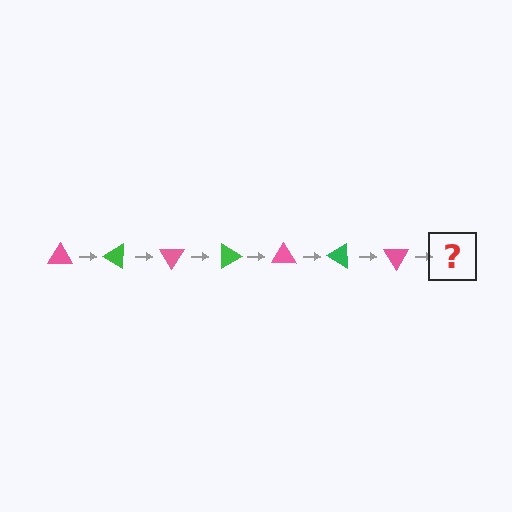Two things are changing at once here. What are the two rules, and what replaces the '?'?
The two rules are that it rotates 30 degrees each step and the color cycles through pink and green. The '?' should be a green triangle, rotated 210 degrees from the start.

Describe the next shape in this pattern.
It should be a green triangle, rotated 210 degrees from the start.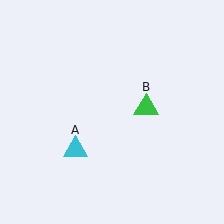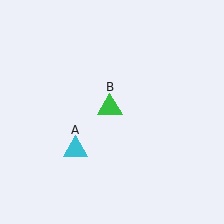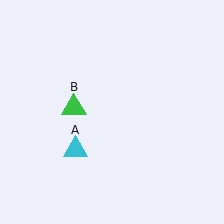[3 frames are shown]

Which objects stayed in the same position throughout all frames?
Cyan triangle (object A) remained stationary.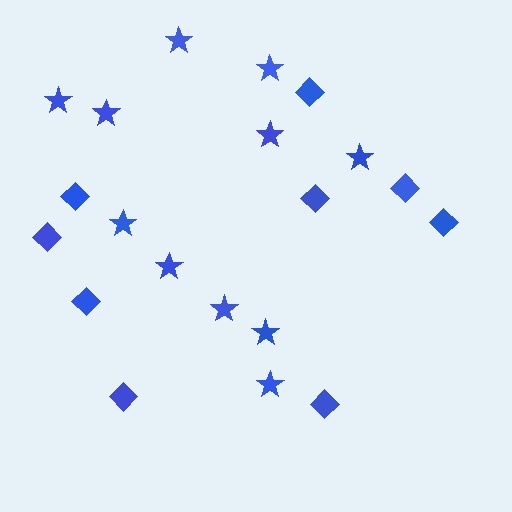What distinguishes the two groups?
There are 2 groups: one group of diamonds (9) and one group of stars (11).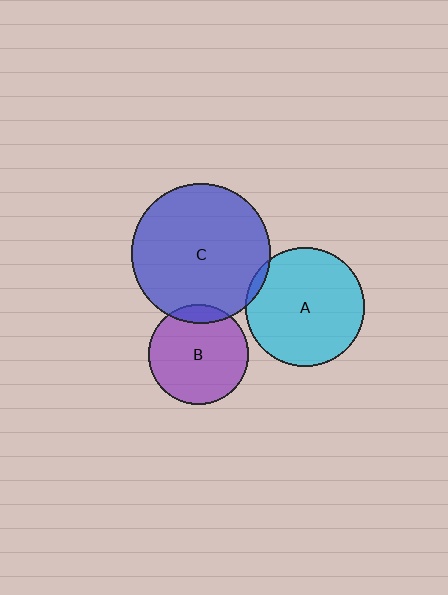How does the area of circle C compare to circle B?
Approximately 2.0 times.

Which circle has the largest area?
Circle C (blue).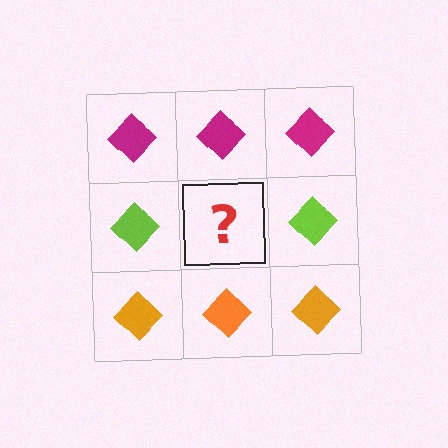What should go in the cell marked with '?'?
The missing cell should contain a lime diamond.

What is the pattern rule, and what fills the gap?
The rule is that each row has a consistent color. The gap should be filled with a lime diamond.